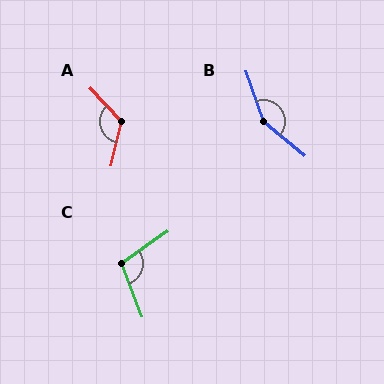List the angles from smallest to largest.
C (104°), A (123°), B (149°).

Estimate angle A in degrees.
Approximately 123 degrees.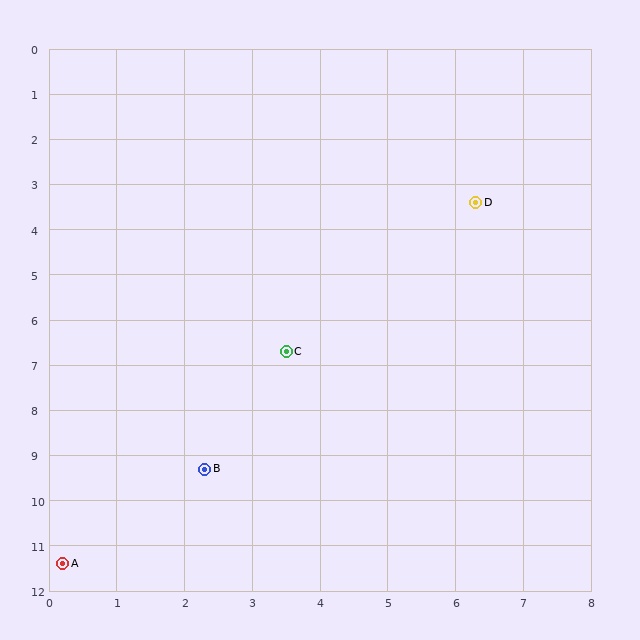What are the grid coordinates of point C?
Point C is at approximately (3.5, 6.7).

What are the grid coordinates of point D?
Point D is at approximately (6.3, 3.4).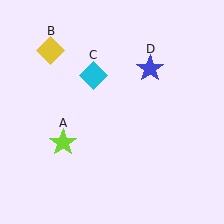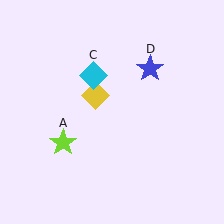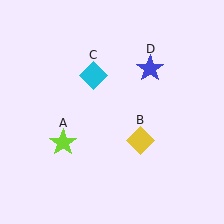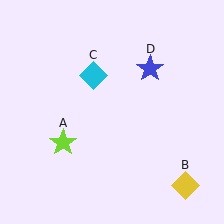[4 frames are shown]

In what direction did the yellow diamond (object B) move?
The yellow diamond (object B) moved down and to the right.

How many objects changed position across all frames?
1 object changed position: yellow diamond (object B).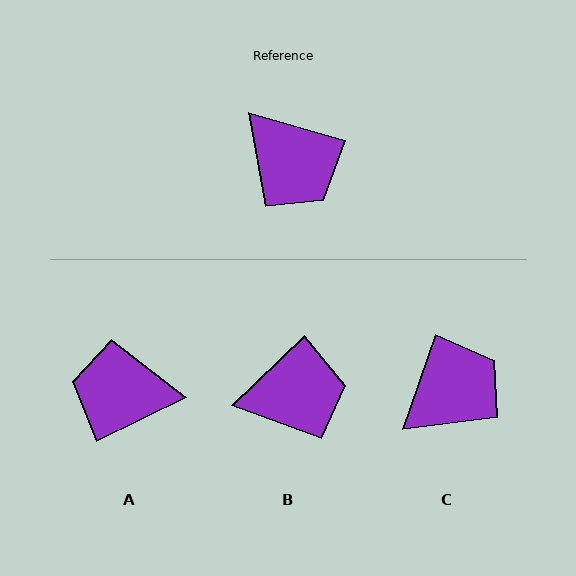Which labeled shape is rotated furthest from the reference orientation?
A, about 138 degrees away.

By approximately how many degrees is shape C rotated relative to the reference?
Approximately 87 degrees counter-clockwise.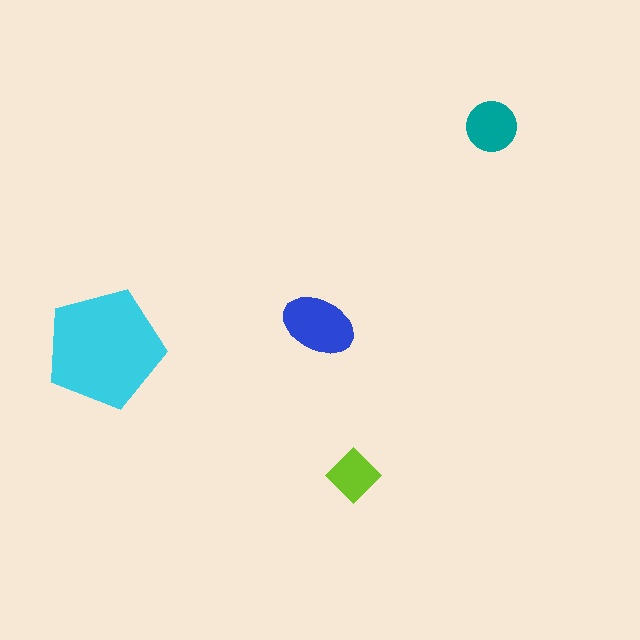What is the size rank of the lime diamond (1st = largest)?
4th.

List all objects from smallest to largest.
The lime diamond, the teal circle, the blue ellipse, the cyan pentagon.